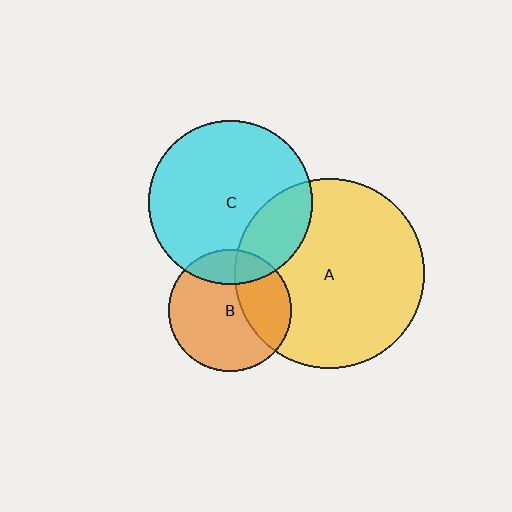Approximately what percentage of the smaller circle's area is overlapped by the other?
Approximately 25%.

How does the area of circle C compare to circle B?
Approximately 1.8 times.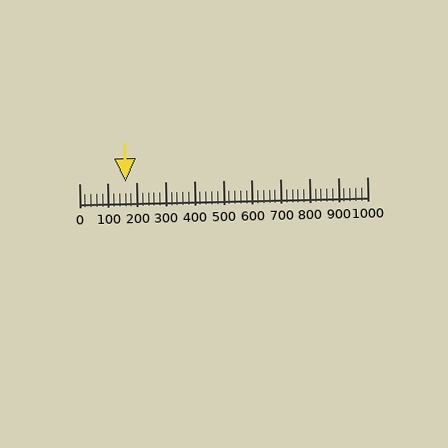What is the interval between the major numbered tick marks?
The major tick marks are spaced 100 units apart.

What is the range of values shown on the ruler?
The ruler shows values from 0 to 1000.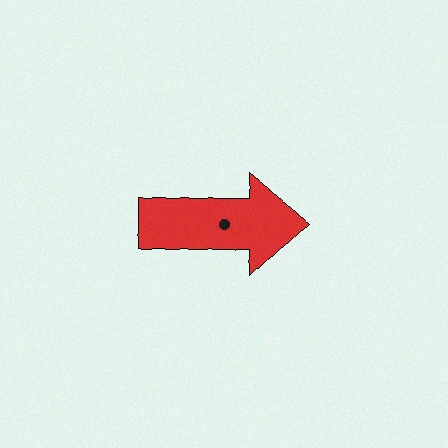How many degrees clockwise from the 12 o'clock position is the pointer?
Approximately 88 degrees.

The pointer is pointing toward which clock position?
Roughly 3 o'clock.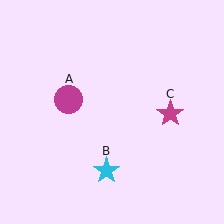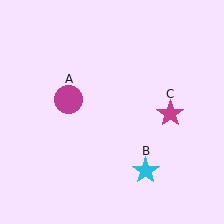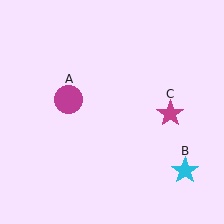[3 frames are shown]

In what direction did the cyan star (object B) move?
The cyan star (object B) moved right.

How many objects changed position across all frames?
1 object changed position: cyan star (object B).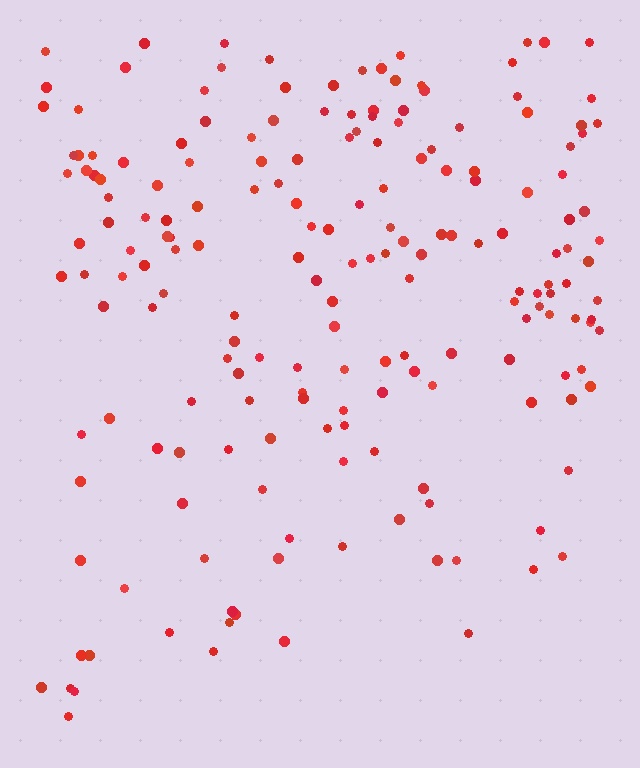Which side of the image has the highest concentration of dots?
The top.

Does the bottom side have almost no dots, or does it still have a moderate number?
Still a moderate number, just noticeably fewer than the top.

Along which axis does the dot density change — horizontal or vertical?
Vertical.